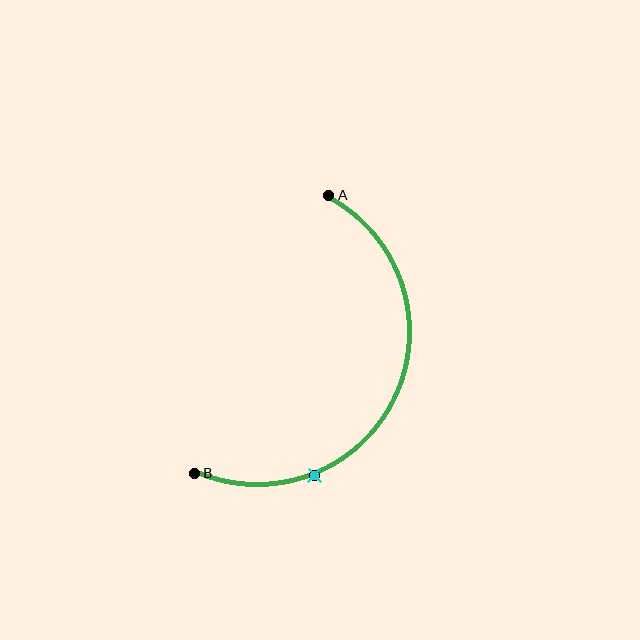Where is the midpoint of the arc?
The arc midpoint is the point on the curve farthest from the straight line joining A and B. It sits to the right of that line.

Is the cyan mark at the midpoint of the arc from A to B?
No. The cyan mark lies on the arc but is closer to endpoint B. The arc midpoint would be at the point on the curve equidistant along the arc from both A and B.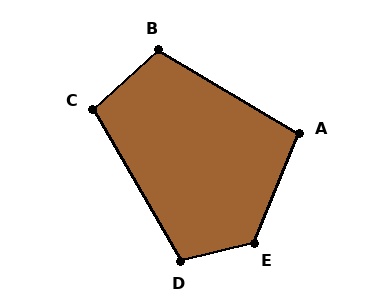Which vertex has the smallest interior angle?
A, at approximately 98 degrees.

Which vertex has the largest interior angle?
E, at approximately 127 degrees.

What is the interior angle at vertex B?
Approximately 107 degrees (obtuse).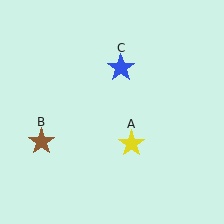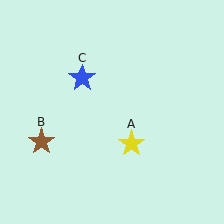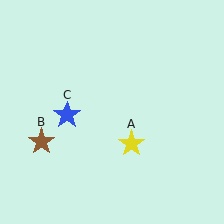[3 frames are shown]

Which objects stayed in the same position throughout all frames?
Yellow star (object A) and brown star (object B) remained stationary.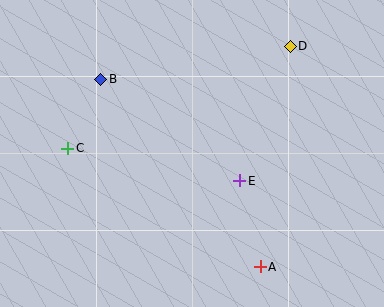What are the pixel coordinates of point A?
Point A is at (260, 267).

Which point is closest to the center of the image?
Point E at (240, 181) is closest to the center.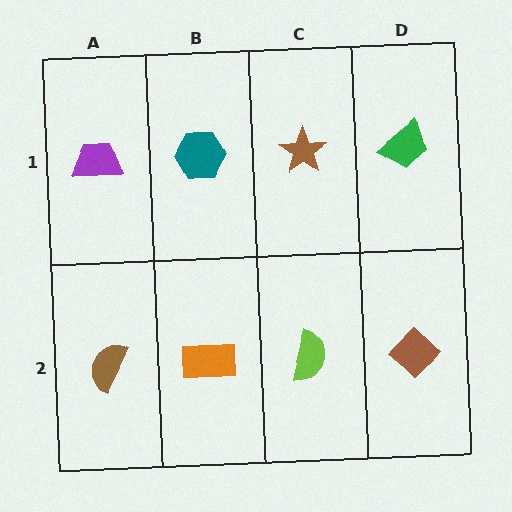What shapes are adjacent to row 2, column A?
A purple trapezoid (row 1, column A), an orange rectangle (row 2, column B).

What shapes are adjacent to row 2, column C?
A brown star (row 1, column C), an orange rectangle (row 2, column B), a brown diamond (row 2, column D).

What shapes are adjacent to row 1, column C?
A lime semicircle (row 2, column C), a teal hexagon (row 1, column B), a green trapezoid (row 1, column D).